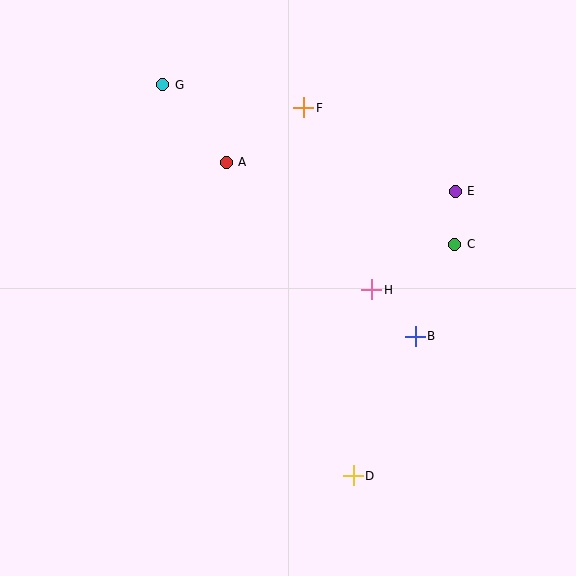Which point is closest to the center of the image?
Point H at (372, 290) is closest to the center.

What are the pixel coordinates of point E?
Point E is at (455, 191).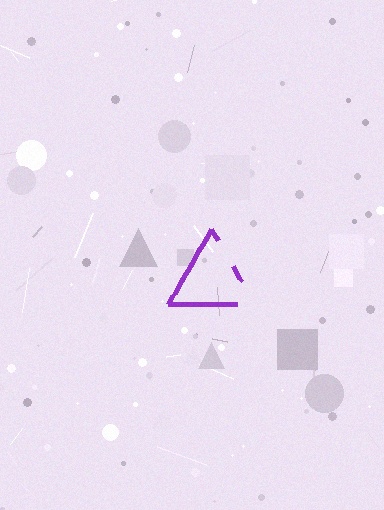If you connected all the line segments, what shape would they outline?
They would outline a triangle.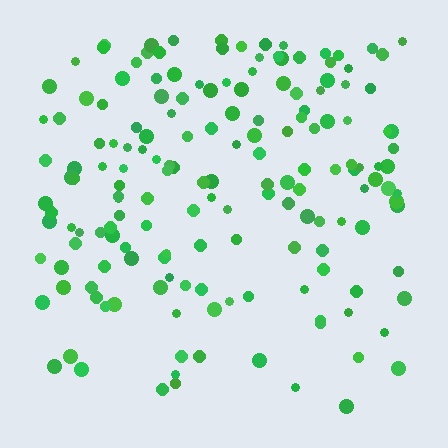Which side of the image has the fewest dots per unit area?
The bottom.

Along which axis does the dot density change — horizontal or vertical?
Vertical.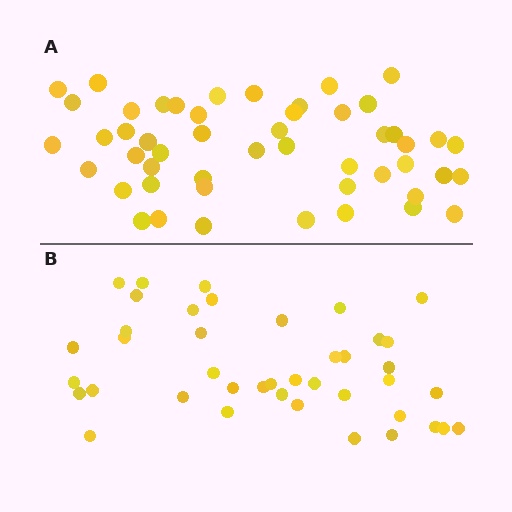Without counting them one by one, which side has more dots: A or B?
Region A (the top region) has more dots.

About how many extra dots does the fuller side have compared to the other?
Region A has roughly 8 or so more dots than region B.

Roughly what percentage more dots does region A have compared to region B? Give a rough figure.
About 20% more.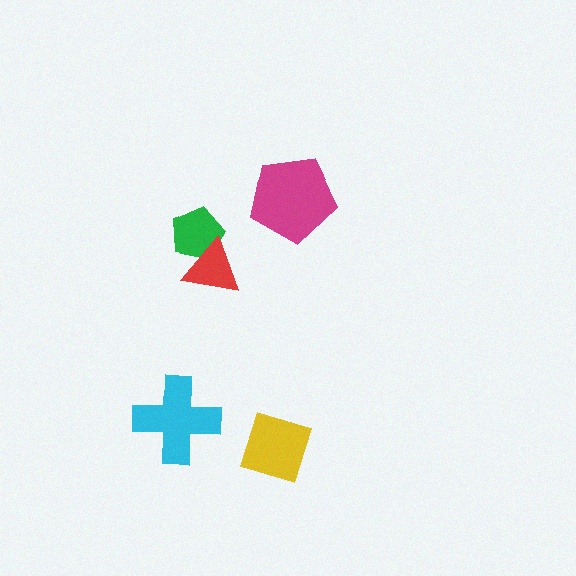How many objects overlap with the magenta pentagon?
0 objects overlap with the magenta pentagon.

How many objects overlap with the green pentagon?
1 object overlaps with the green pentagon.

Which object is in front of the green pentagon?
The red triangle is in front of the green pentagon.